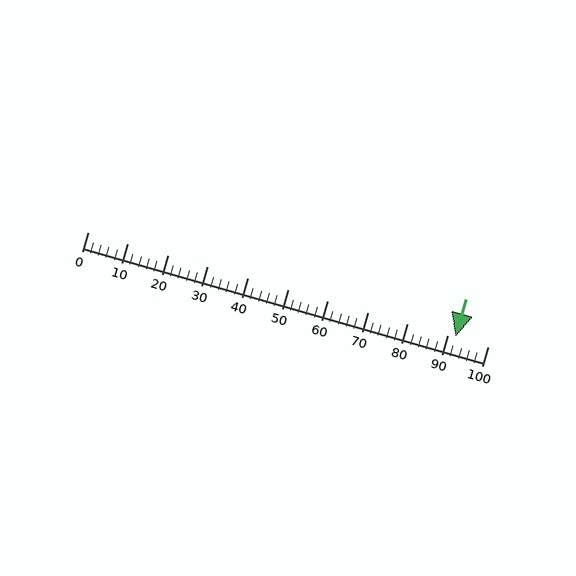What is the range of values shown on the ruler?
The ruler shows values from 0 to 100.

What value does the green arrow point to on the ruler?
The green arrow points to approximately 92.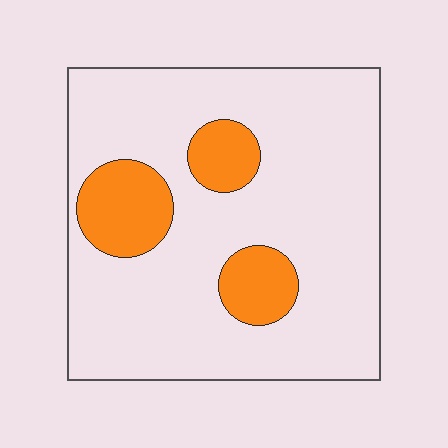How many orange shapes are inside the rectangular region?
3.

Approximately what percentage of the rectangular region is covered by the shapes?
Approximately 15%.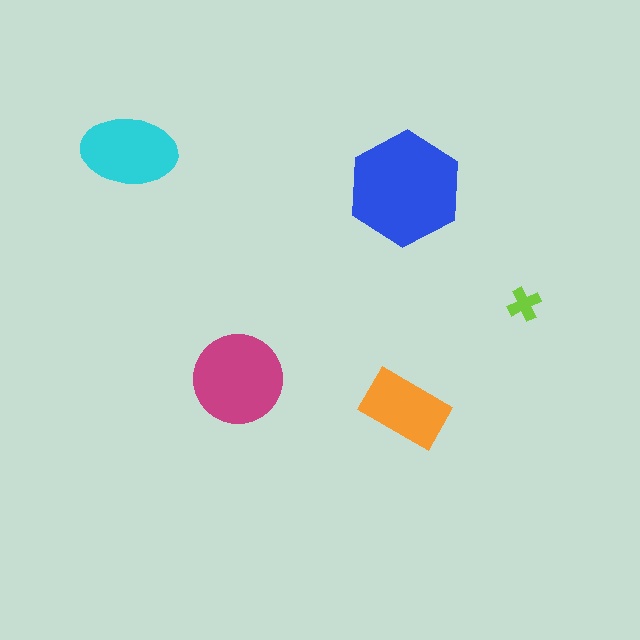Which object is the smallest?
The lime cross.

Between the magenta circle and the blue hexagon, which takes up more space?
The blue hexagon.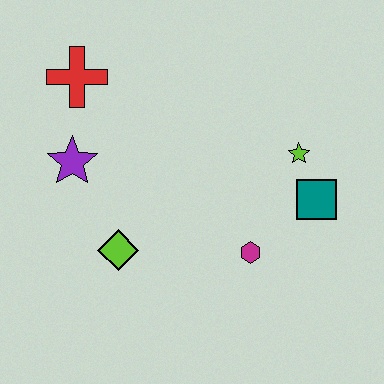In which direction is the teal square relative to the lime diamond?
The teal square is to the right of the lime diamond.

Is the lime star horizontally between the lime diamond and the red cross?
No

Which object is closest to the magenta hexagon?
The teal square is closest to the magenta hexagon.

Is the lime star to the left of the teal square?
Yes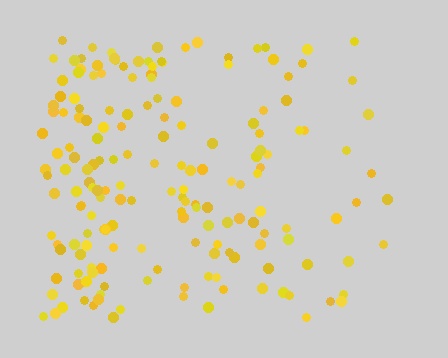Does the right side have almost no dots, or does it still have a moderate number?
Still a moderate number, just noticeably fewer than the left.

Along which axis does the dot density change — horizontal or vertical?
Horizontal.